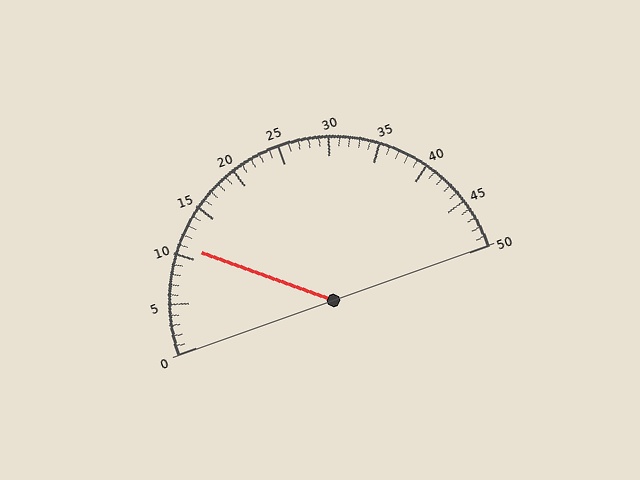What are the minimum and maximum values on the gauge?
The gauge ranges from 0 to 50.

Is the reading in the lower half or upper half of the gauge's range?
The reading is in the lower half of the range (0 to 50).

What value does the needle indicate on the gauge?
The needle indicates approximately 11.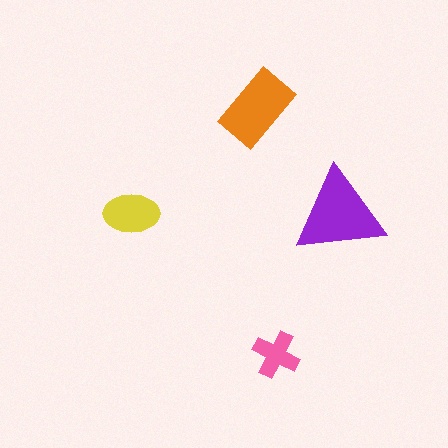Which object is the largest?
The purple triangle.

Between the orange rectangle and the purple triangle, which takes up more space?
The purple triangle.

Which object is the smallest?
The pink cross.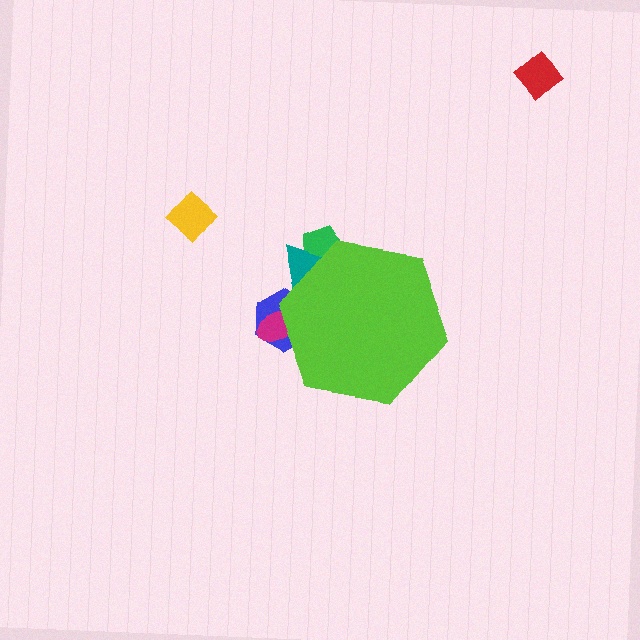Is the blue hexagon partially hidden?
Yes, the blue hexagon is partially hidden behind the lime hexagon.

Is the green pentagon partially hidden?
Yes, the green pentagon is partially hidden behind the lime hexagon.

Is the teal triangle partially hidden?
Yes, the teal triangle is partially hidden behind the lime hexagon.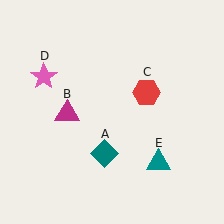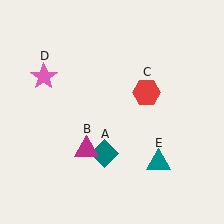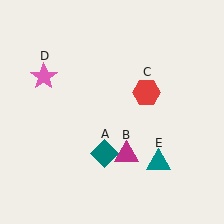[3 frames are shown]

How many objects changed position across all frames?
1 object changed position: magenta triangle (object B).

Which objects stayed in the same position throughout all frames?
Teal diamond (object A) and red hexagon (object C) and pink star (object D) and teal triangle (object E) remained stationary.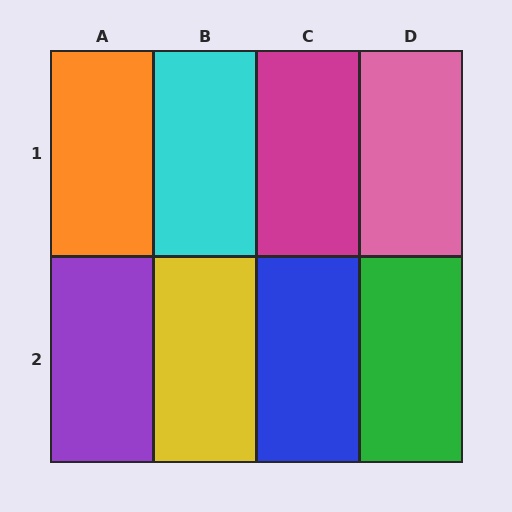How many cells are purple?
1 cell is purple.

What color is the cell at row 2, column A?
Purple.